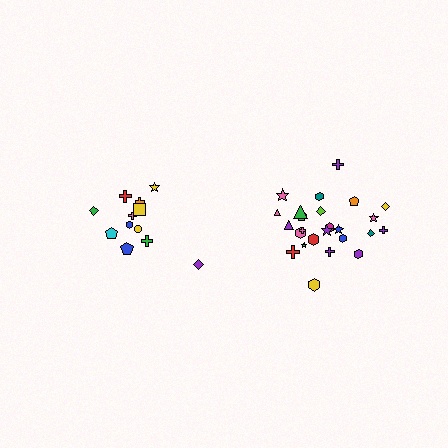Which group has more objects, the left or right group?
The right group.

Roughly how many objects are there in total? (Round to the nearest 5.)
Roughly 35 objects in total.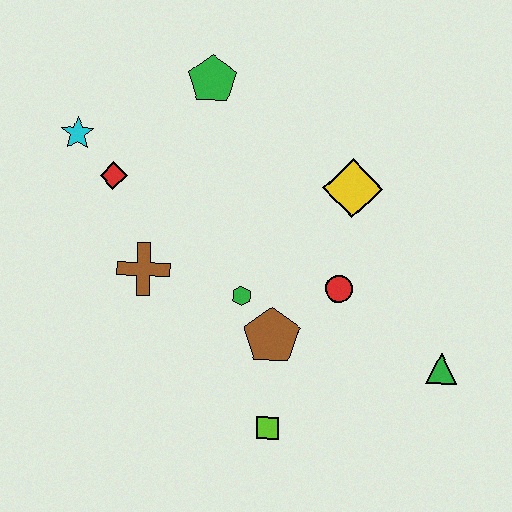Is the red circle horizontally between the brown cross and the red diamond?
No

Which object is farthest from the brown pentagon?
The cyan star is farthest from the brown pentagon.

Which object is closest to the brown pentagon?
The green hexagon is closest to the brown pentagon.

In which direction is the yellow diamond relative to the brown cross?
The yellow diamond is to the right of the brown cross.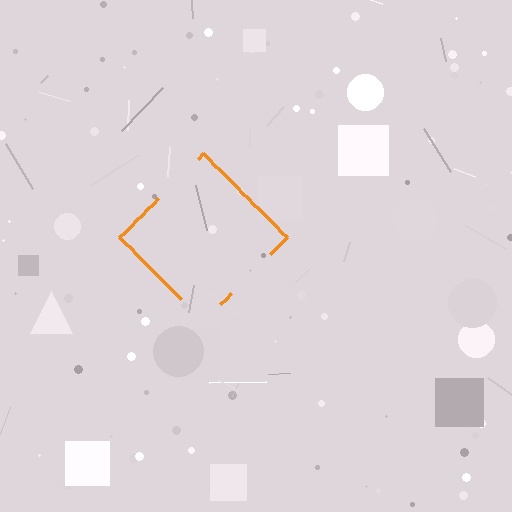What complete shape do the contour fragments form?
The contour fragments form a diamond.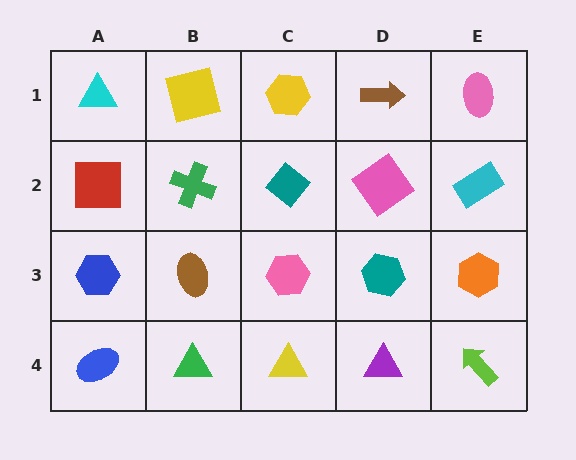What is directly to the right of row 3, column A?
A brown ellipse.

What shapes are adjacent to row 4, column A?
A blue hexagon (row 3, column A), a green triangle (row 4, column B).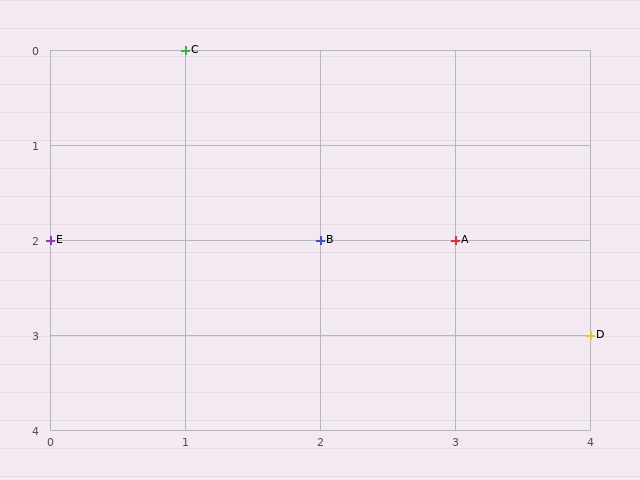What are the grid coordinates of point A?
Point A is at grid coordinates (3, 2).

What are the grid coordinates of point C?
Point C is at grid coordinates (1, 0).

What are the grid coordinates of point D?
Point D is at grid coordinates (4, 3).